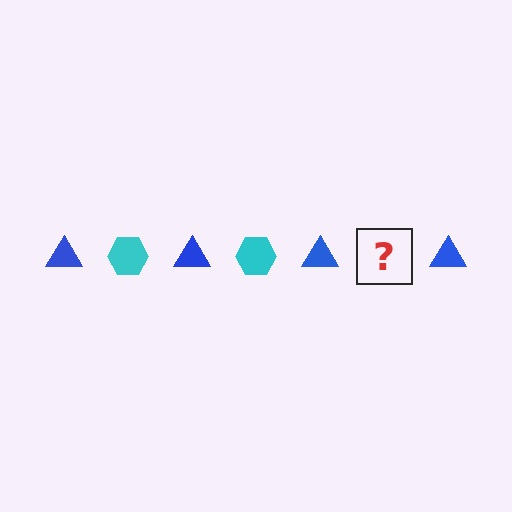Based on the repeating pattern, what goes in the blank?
The blank should be a cyan hexagon.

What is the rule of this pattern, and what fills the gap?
The rule is that the pattern alternates between blue triangle and cyan hexagon. The gap should be filled with a cyan hexagon.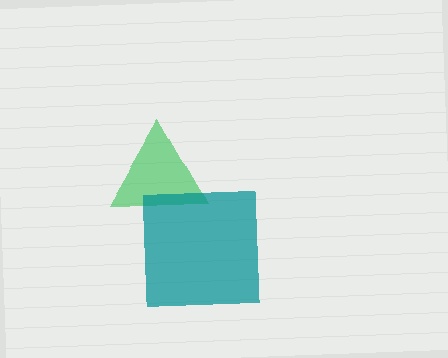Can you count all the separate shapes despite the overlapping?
Yes, there are 2 separate shapes.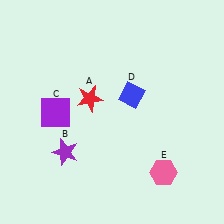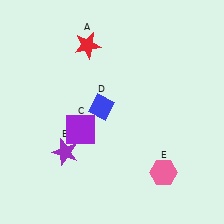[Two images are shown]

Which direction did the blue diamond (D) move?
The blue diamond (D) moved left.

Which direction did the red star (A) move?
The red star (A) moved up.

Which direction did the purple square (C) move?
The purple square (C) moved right.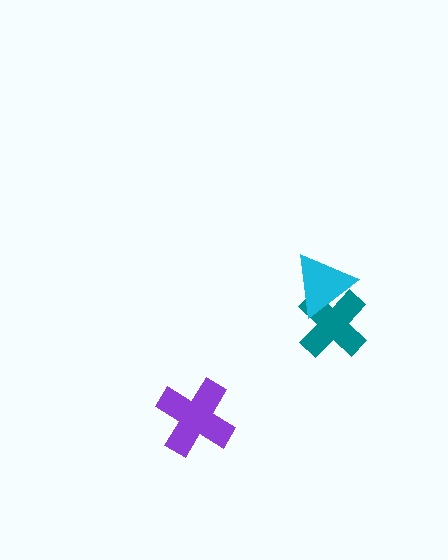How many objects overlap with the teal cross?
1 object overlaps with the teal cross.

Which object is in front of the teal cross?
The cyan triangle is in front of the teal cross.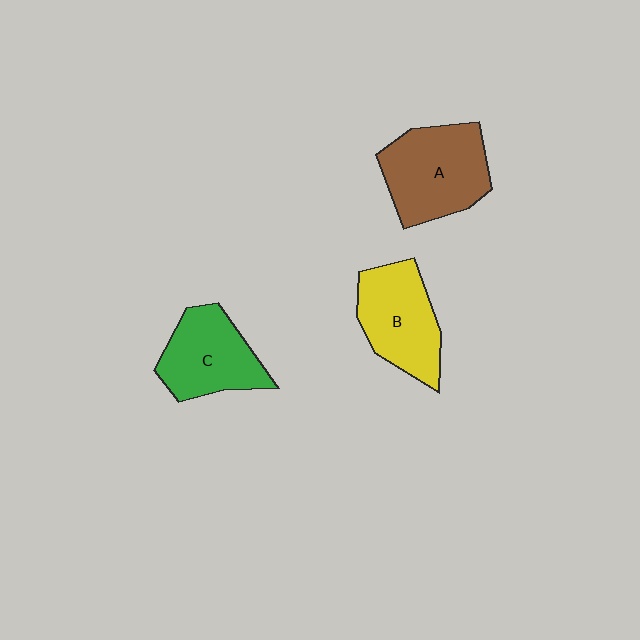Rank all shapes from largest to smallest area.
From largest to smallest: A (brown), B (yellow), C (green).